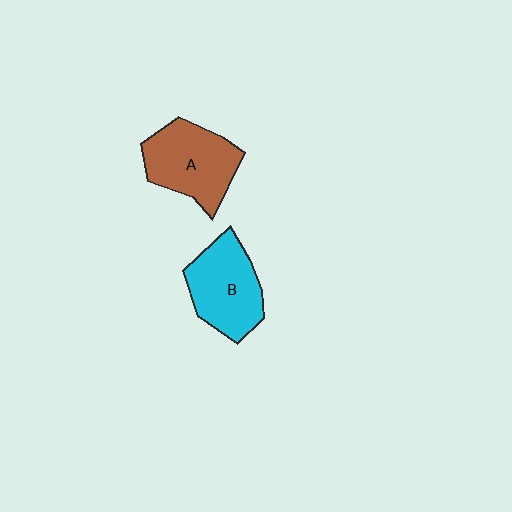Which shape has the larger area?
Shape A (brown).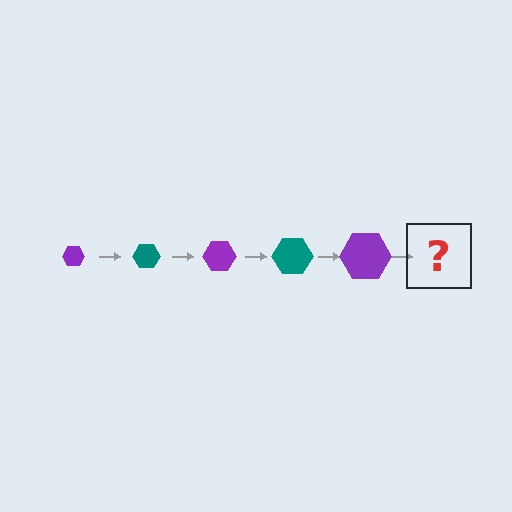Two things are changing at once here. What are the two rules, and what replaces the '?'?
The two rules are that the hexagon grows larger each step and the color cycles through purple and teal. The '?' should be a teal hexagon, larger than the previous one.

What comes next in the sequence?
The next element should be a teal hexagon, larger than the previous one.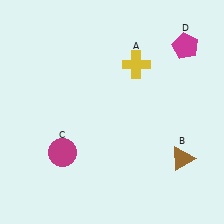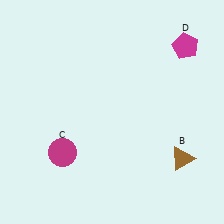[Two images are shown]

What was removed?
The yellow cross (A) was removed in Image 2.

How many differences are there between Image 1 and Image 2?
There is 1 difference between the two images.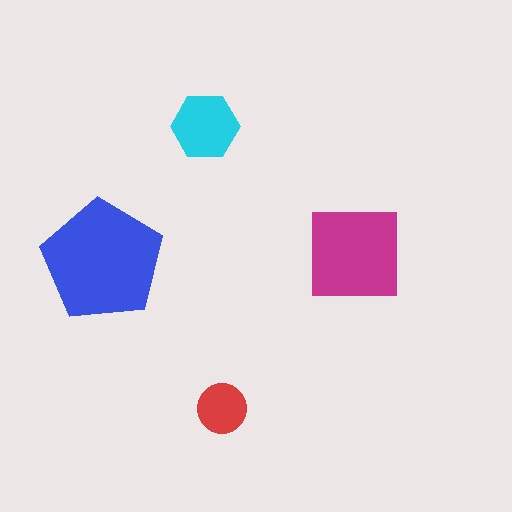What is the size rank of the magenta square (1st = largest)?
2nd.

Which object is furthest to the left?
The blue pentagon is leftmost.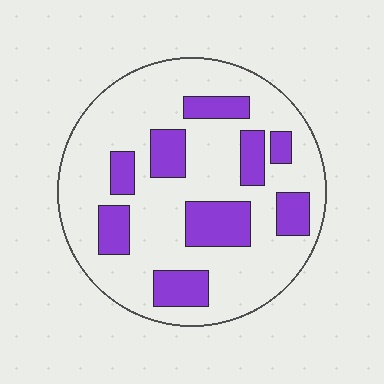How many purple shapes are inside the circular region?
9.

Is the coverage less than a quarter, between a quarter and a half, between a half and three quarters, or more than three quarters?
Between a quarter and a half.